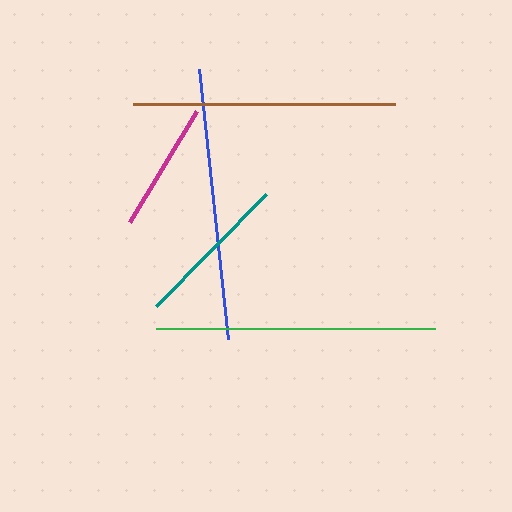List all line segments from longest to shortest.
From longest to shortest: green, blue, brown, teal, magenta.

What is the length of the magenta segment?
The magenta segment is approximately 130 pixels long.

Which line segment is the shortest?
The magenta line is the shortest at approximately 130 pixels.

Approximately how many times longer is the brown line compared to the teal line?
The brown line is approximately 1.7 times the length of the teal line.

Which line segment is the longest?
The green line is the longest at approximately 280 pixels.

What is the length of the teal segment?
The teal segment is approximately 157 pixels long.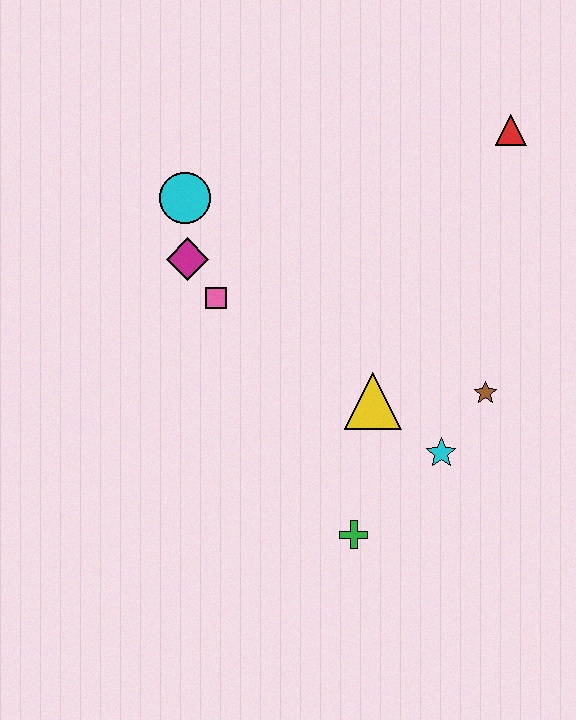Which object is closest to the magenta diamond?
The pink square is closest to the magenta diamond.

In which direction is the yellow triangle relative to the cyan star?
The yellow triangle is to the left of the cyan star.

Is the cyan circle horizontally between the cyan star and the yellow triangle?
No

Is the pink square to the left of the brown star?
Yes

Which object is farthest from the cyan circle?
The green cross is farthest from the cyan circle.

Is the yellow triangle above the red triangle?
No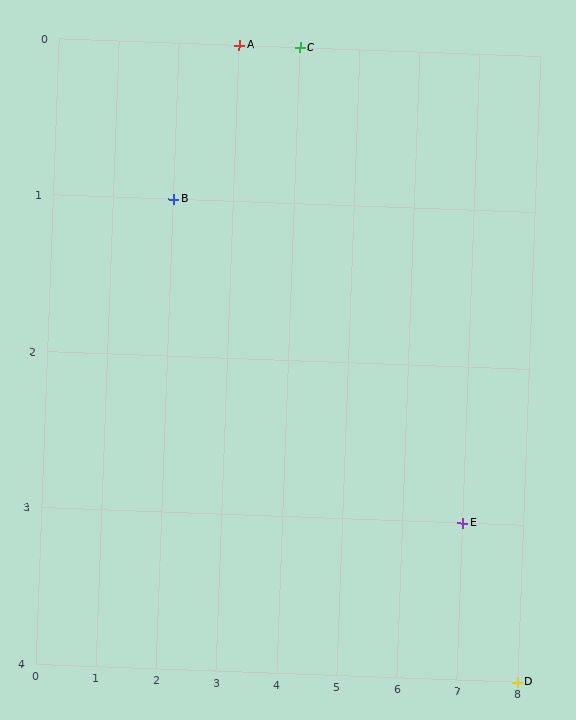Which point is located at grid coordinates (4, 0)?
Point C is at (4, 0).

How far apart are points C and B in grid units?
Points C and B are 2 columns and 1 row apart (about 2.2 grid units diagonally).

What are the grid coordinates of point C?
Point C is at grid coordinates (4, 0).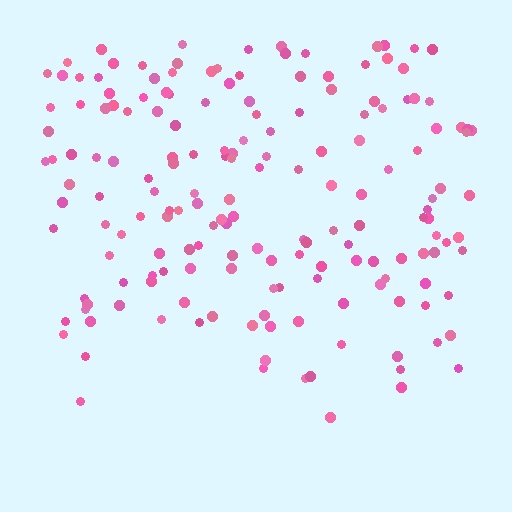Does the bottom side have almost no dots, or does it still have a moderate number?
Still a moderate number, just noticeably fewer than the top.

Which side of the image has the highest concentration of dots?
The top.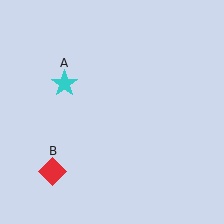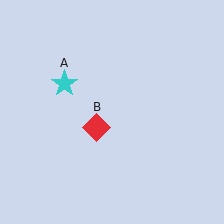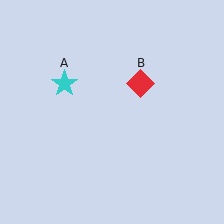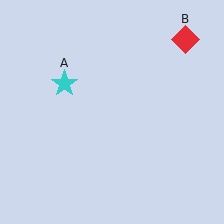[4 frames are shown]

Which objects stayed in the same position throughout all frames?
Cyan star (object A) remained stationary.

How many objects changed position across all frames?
1 object changed position: red diamond (object B).